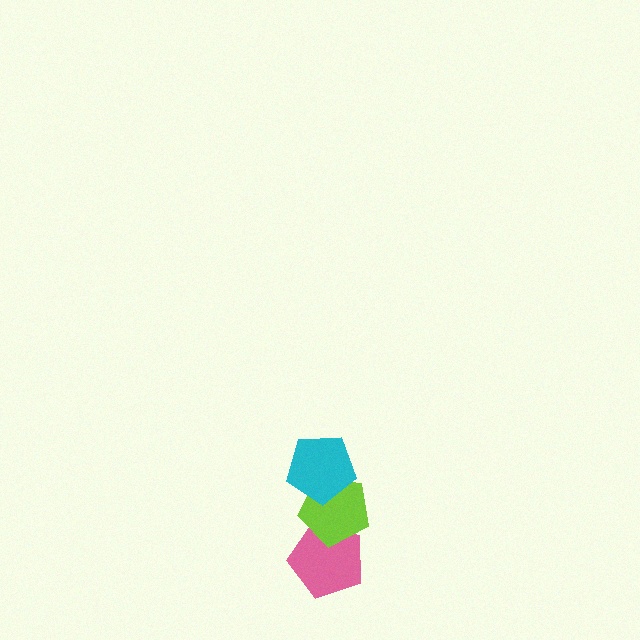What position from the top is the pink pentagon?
The pink pentagon is 3rd from the top.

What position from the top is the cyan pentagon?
The cyan pentagon is 1st from the top.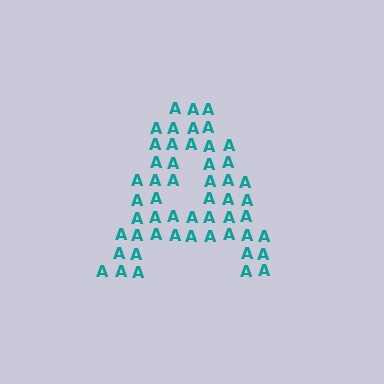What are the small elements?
The small elements are letter A's.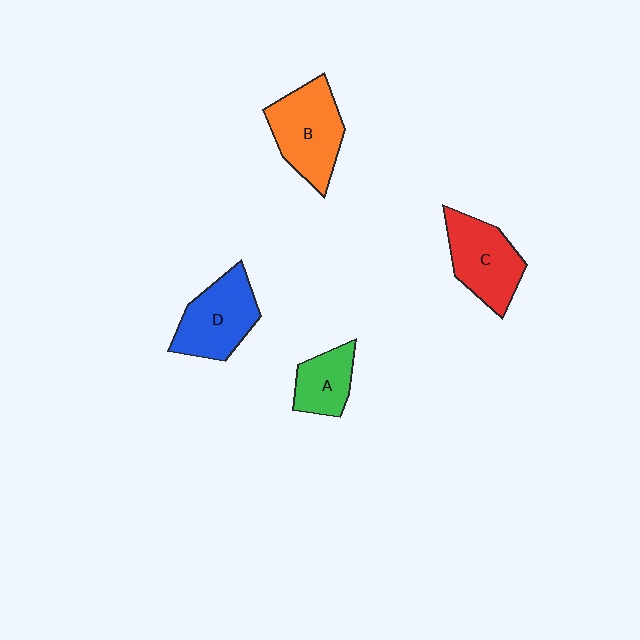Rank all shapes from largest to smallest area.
From largest to smallest: B (orange), D (blue), C (red), A (green).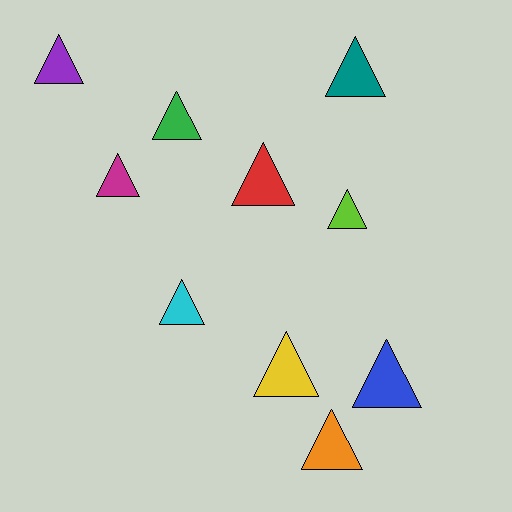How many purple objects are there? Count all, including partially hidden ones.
There is 1 purple object.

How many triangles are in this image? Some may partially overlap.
There are 10 triangles.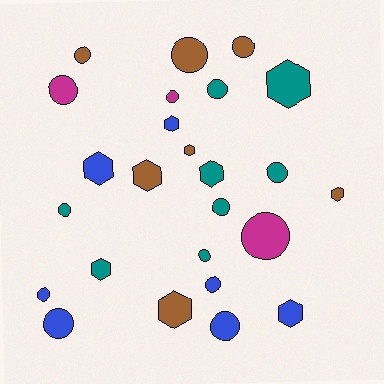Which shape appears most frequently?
Circle, with 15 objects.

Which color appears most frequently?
Teal, with 8 objects.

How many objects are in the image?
There are 25 objects.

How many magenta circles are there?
There are 3 magenta circles.